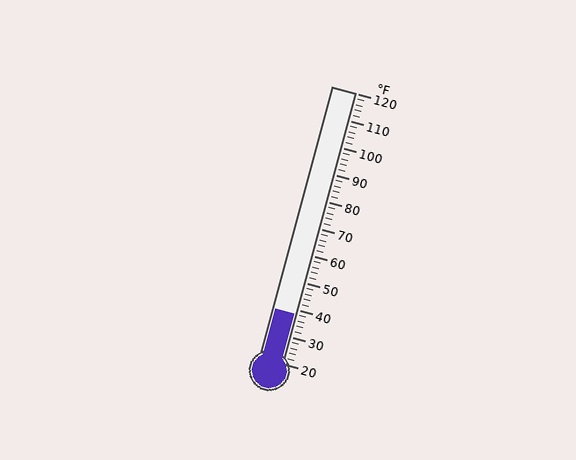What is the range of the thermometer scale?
The thermometer scale ranges from 20°F to 120°F.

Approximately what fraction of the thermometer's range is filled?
The thermometer is filled to approximately 20% of its range.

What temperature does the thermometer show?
The thermometer shows approximately 38°F.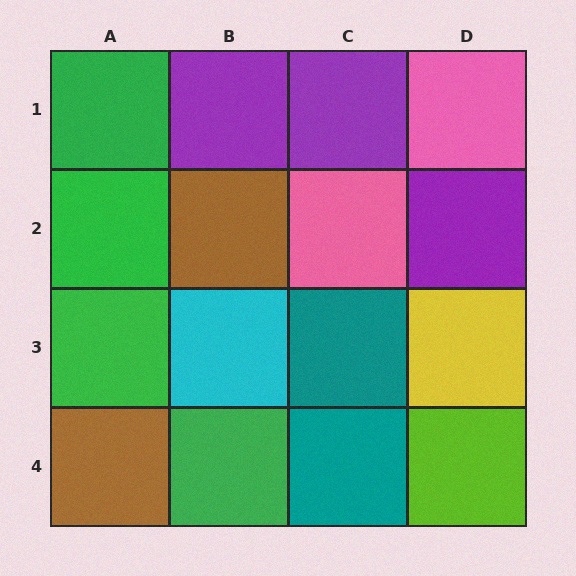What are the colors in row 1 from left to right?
Green, purple, purple, pink.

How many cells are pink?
2 cells are pink.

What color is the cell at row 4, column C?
Teal.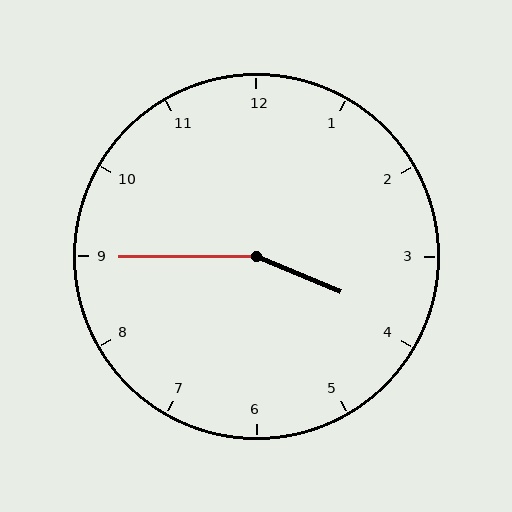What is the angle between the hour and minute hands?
Approximately 158 degrees.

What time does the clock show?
3:45.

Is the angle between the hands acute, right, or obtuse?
It is obtuse.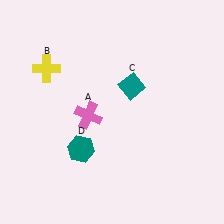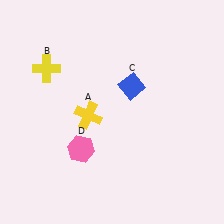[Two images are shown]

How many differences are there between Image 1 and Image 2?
There are 3 differences between the two images.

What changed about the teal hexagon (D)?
In Image 1, D is teal. In Image 2, it changed to pink.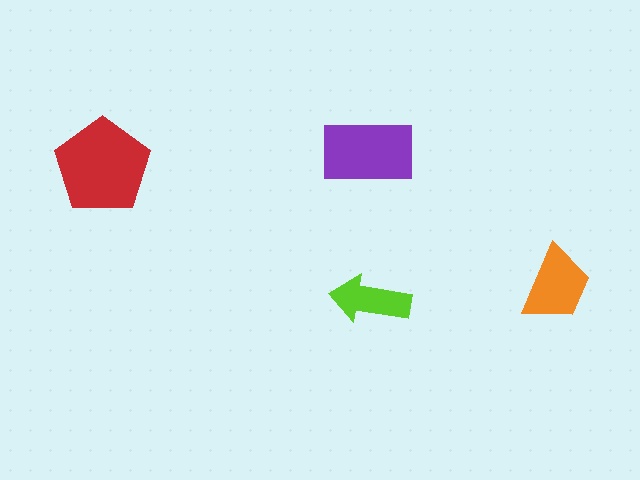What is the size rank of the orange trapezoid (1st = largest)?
3rd.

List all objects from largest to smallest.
The red pentagon, the purple rectangle, the orange trapezoid, the lime arrow.